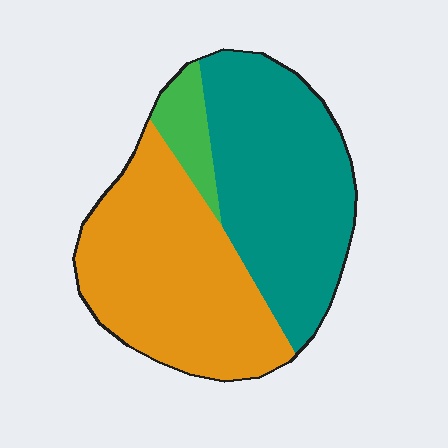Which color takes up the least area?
Green, at roughly 10%.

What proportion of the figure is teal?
Teal covers 46% of the figure.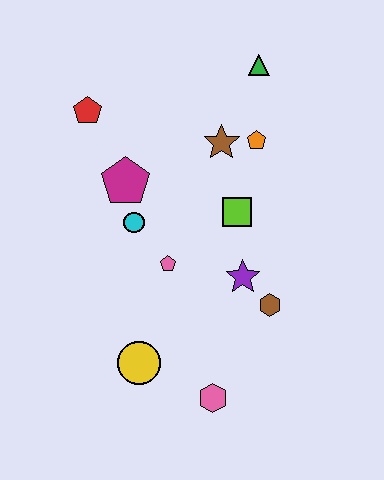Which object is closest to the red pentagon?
The magenta pentagon is closest to the red pentagon.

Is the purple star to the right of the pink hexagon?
Yes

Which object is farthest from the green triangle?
The pink hexagon is farthest from the green triangle.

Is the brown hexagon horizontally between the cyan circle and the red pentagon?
No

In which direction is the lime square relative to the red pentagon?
The lime square is to the right of the red pentagon.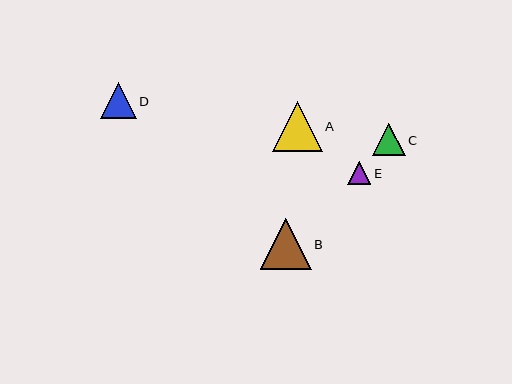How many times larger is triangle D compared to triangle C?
Triangle D is approximately 1.1 times the size of triangle C.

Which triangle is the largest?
Triangle B is the largest with a size of approximately 51 pixels.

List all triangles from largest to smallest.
From largest to smallest: B, A, D, C, E.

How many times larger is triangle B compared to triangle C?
Triangle B is approximately 1.6 times the size of triangle C.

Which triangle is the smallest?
Triangle E is the smallest with a size of approximately 23 pixels.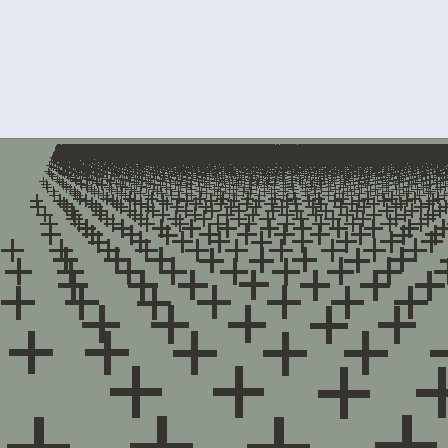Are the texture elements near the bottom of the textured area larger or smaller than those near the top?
Larger. Near the bottom, elements are closer to the viewer and appear at a bigger on-screen size.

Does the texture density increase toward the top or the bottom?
Density increases toward the top.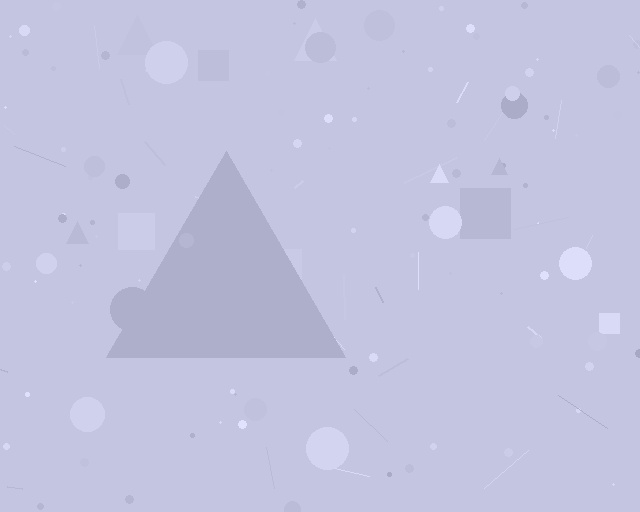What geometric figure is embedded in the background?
A triangle is embedded in the background.